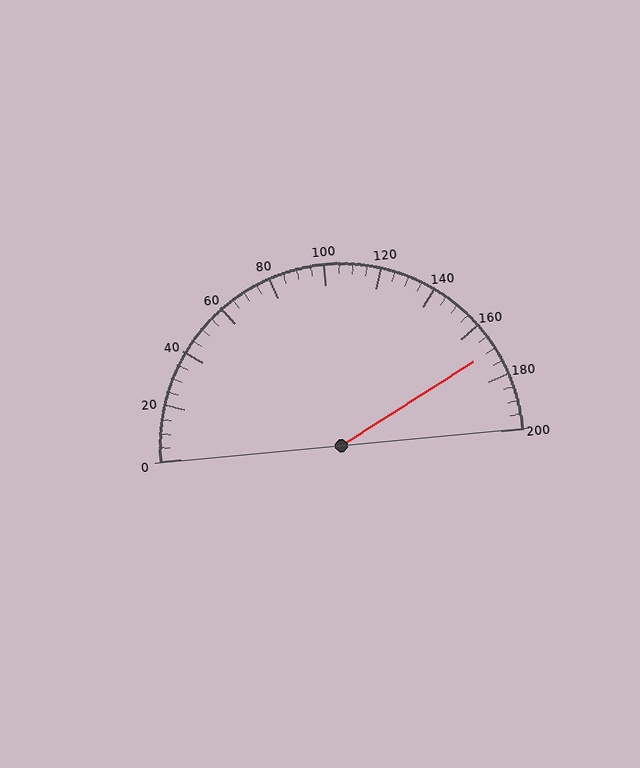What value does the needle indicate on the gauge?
The needle indicates approximately 170.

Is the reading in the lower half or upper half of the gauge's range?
The reading is in the upper half of the range (0 to 200).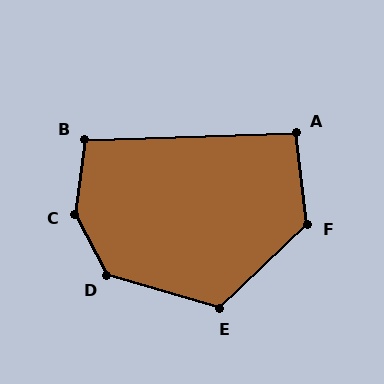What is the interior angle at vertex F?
Approximately 127 degrees (obtuse).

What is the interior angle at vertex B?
Approximately 99 degrees (obtuse).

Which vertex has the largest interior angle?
C, at approximately 145 degrees.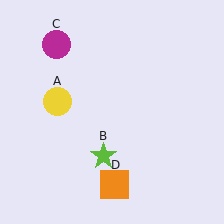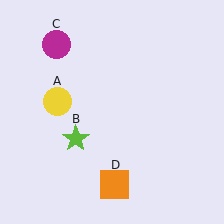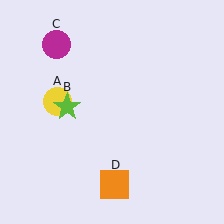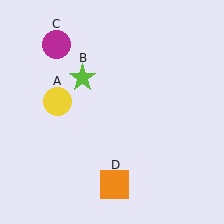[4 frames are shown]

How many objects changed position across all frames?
1 object changed position: lime star (object B).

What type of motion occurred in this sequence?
The lime star (object B) rotated clockwise around the center of the scene.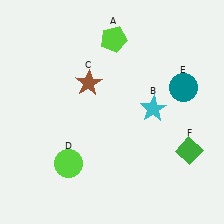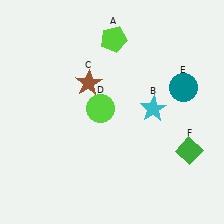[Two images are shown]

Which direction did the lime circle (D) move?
The lime circle (D) moved up.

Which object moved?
The lime circle (D) moved up.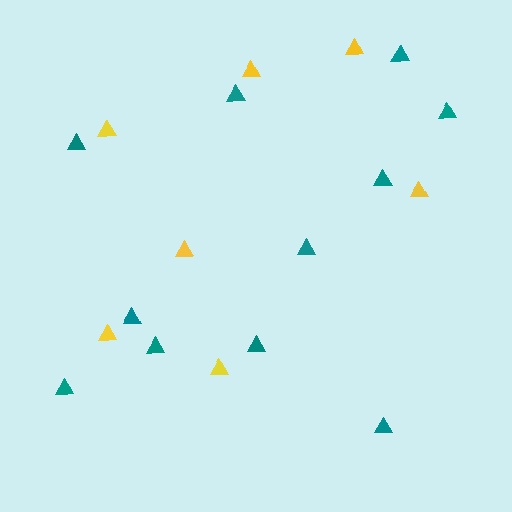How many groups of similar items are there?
There are 2 groups: one group of teal triangles (11) and one group of yellow triangles (7).